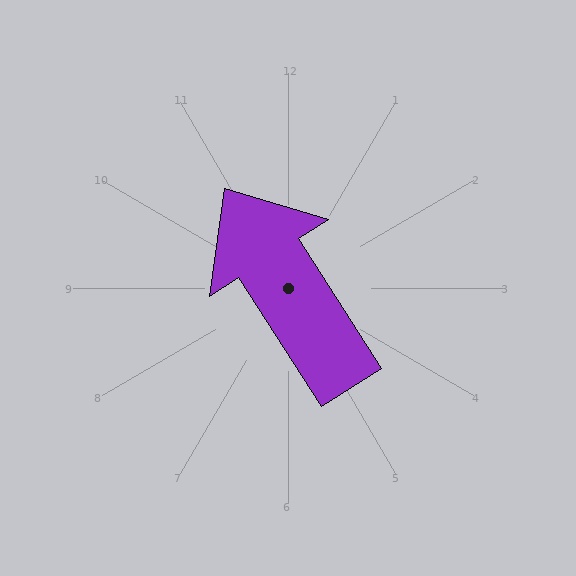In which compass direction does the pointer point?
Northwest.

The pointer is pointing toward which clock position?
Roughly 11 o'clock.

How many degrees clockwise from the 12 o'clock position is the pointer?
Approximately 327 degrees.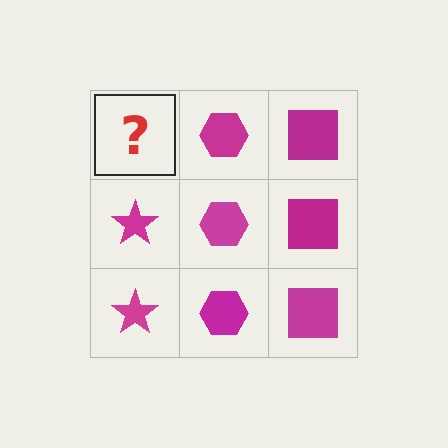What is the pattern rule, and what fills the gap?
The rule is that each column has a consistent shape. The gap should be filled with a magenta star.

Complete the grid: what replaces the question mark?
The question mark should be replaced with a magenta star.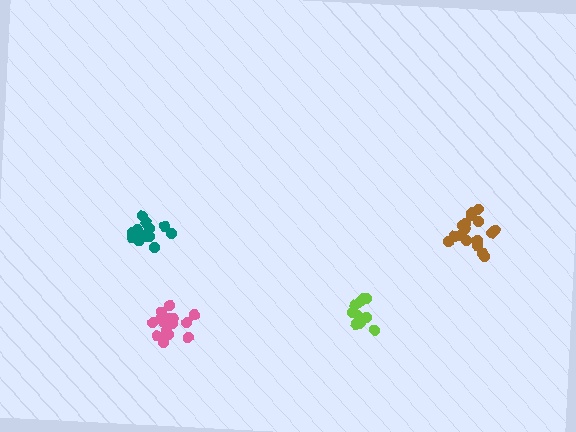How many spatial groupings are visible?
There are 4 spatial groupings.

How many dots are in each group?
Group 1: 11 dots, Group 2: 17 dots, Group 3: 17 dots, Group 4: 13 dots (58 total).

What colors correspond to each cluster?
The clusters are colored: lime, brown, pink, teal.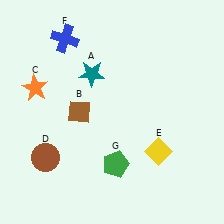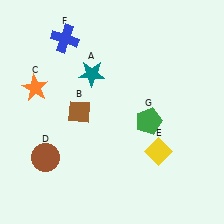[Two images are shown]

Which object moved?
The green pentagon (G) moved up.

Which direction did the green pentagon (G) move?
The green pentagon (G) moved up.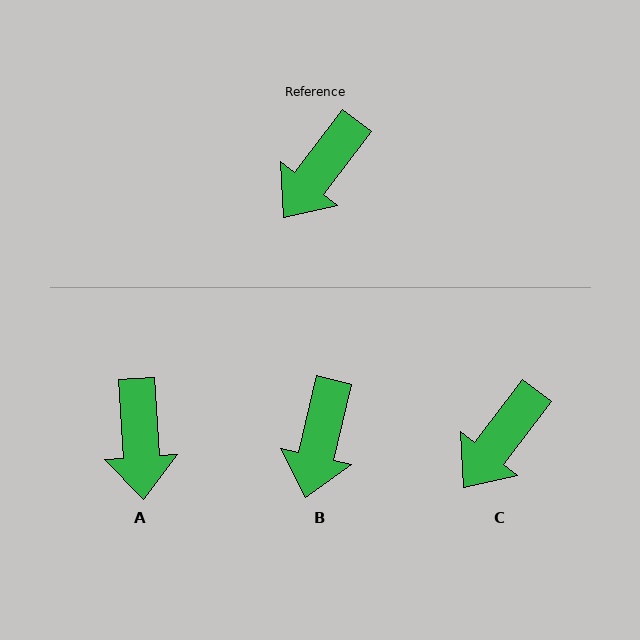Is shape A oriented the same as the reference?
No, it is off by about 41 degrees.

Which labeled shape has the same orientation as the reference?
C.